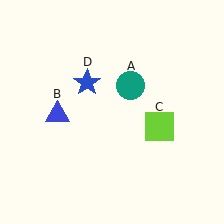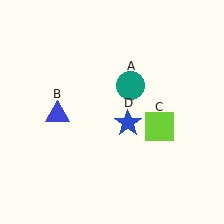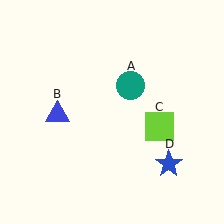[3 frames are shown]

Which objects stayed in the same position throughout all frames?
Teal circle (object A) and blue triangle (object B) and lime square (object C) remained stationary.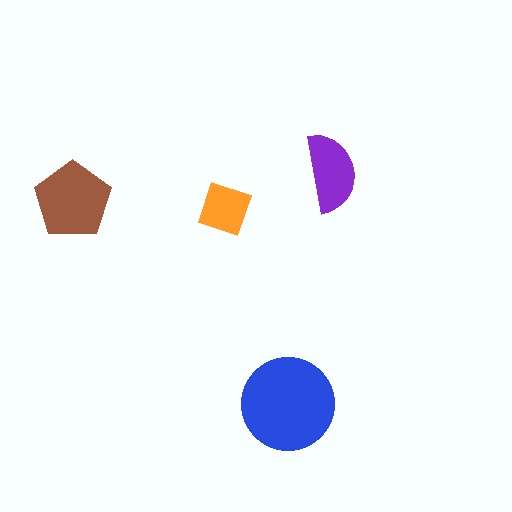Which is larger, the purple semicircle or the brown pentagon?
The brown pentagon.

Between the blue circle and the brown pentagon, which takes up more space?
The blue circle.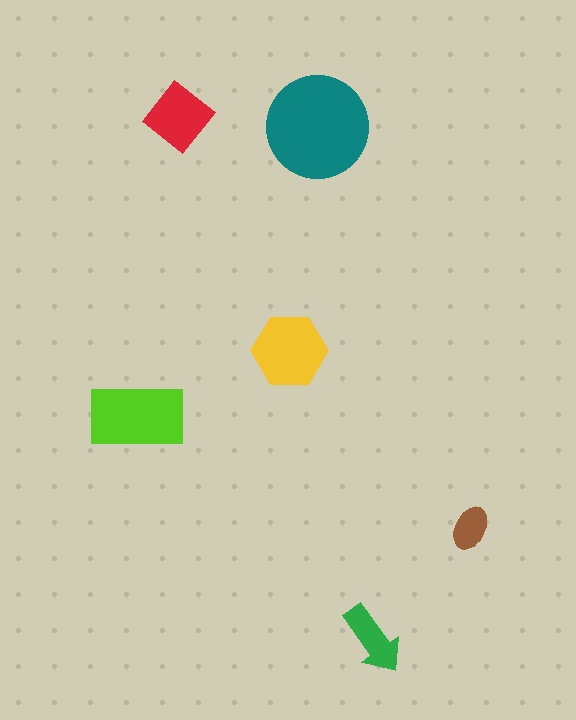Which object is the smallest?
The brown ellipse.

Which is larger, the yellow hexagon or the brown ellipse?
The yellow hexagon.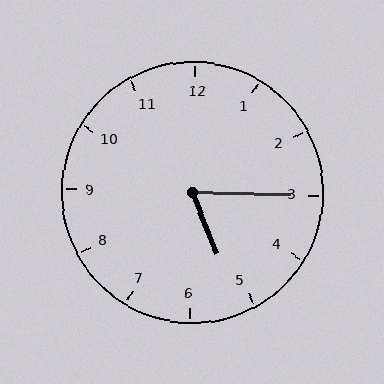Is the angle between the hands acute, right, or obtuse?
It is acute.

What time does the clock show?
5:15.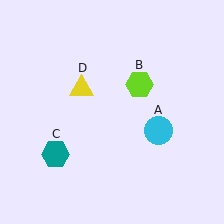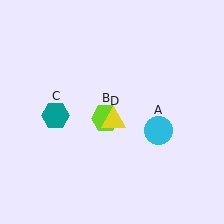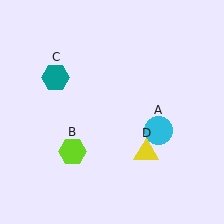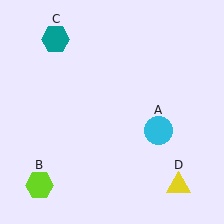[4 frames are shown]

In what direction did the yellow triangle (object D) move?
The yellow triangle (object D) moved down and to the right.